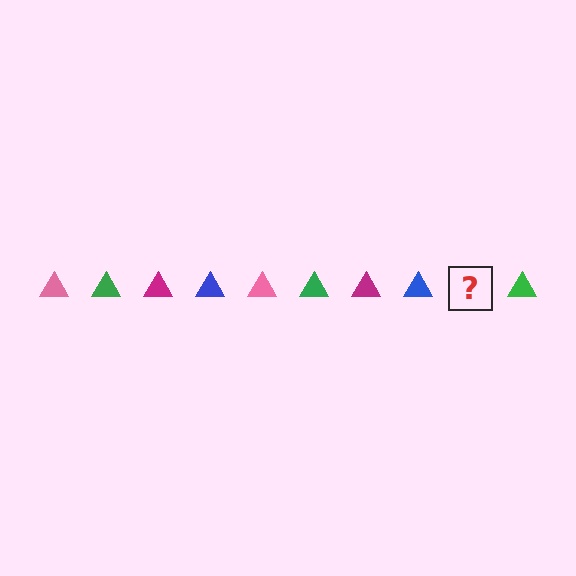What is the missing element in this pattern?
The missing element is a pink triangle.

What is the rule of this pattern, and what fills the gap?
The rule is that the pattern cycles through pink, green, magenta, blue triangles. The gap should be filled with a pink triangle.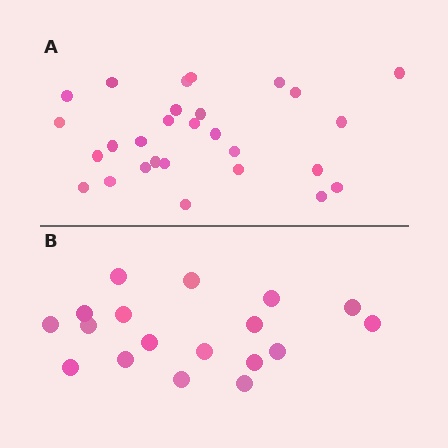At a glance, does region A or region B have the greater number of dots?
Region A (the top region) has more dots.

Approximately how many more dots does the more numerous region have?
Region A has roughly 10 or so more dots than region B.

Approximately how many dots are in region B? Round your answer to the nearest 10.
About 20 dots. (The exact count is 18, which rounds to 20.)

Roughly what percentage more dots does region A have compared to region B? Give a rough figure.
About 55% more.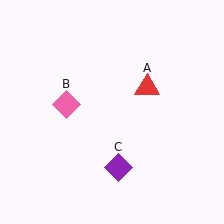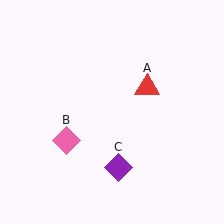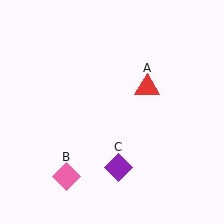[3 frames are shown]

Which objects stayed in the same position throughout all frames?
Red triangle (object A) and purple diamond (object C) remained stationary.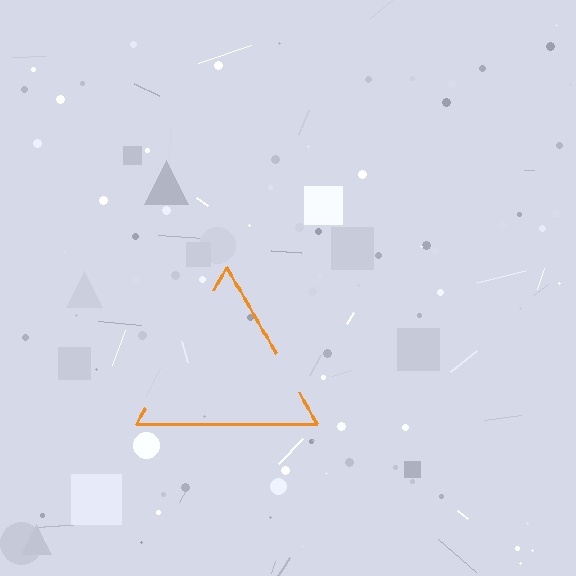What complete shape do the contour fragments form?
The contour fragments form a triangle.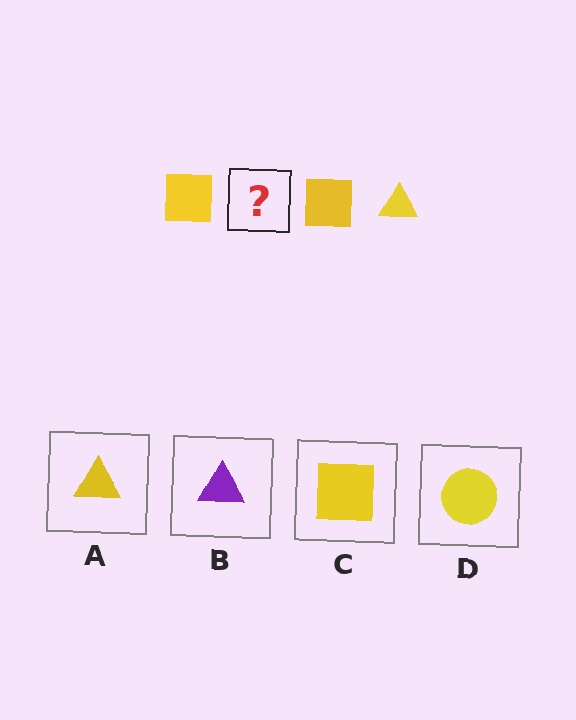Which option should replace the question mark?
Option A.